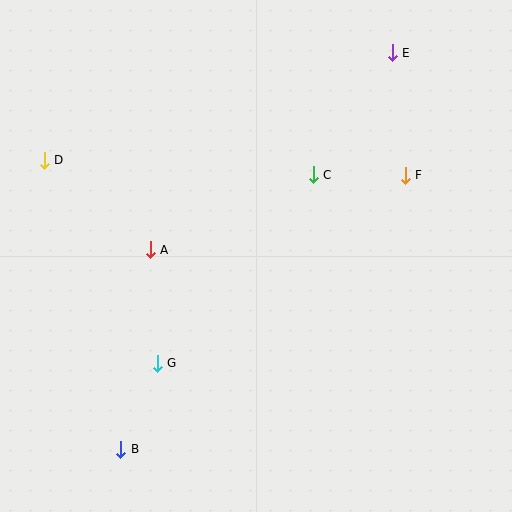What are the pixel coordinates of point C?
Point C is at (313, 175).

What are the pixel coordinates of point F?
Point F is at (405, 175).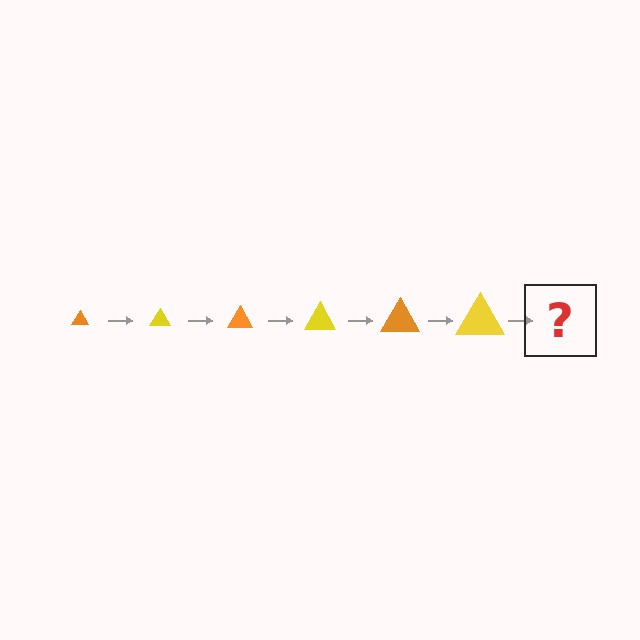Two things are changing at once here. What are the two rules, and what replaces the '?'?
The two rules are that the triangle grows larger each step and the color cycles through orange and yellow. The '?' should be an orange triangle, larger than the previous one.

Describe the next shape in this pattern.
It should be an orange triangle, larger than the previous one.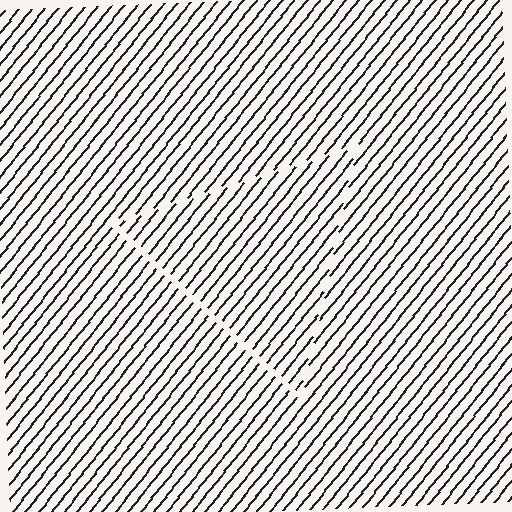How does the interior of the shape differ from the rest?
The interior of the shape contains the same grating, shifted by half a period — the contour is defined by the phase discontinuity where line-ends from the inner and outer gratings abut.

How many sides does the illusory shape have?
3 sides — the line-ends trace a triangle.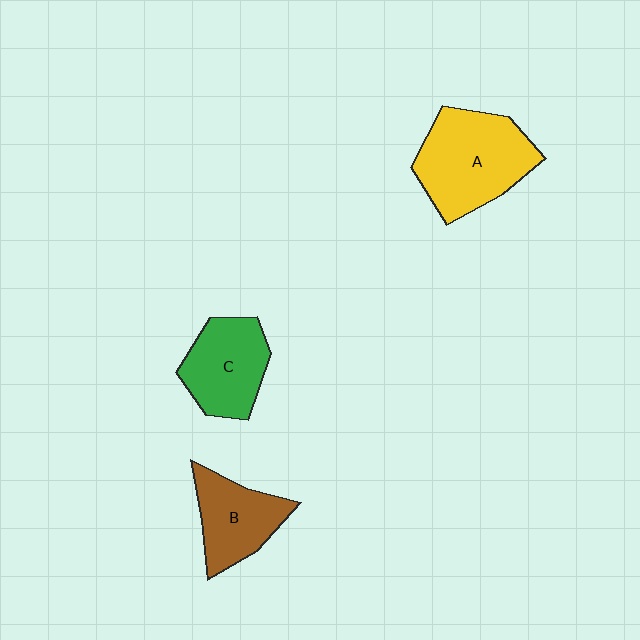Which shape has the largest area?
Shape A (yellow).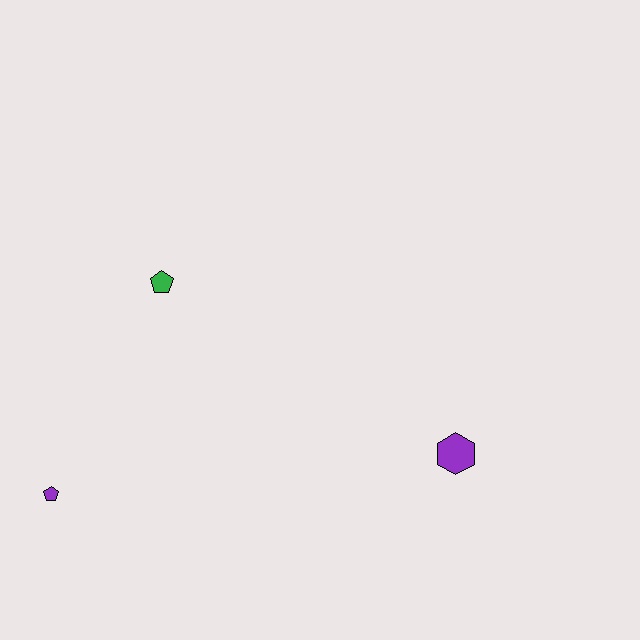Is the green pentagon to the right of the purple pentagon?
Yes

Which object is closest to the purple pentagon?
The green pentagon is closest to the purple pentagon.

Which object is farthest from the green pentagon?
The purple hexagon is farthest from the green pentagon.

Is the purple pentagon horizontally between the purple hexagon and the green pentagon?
No